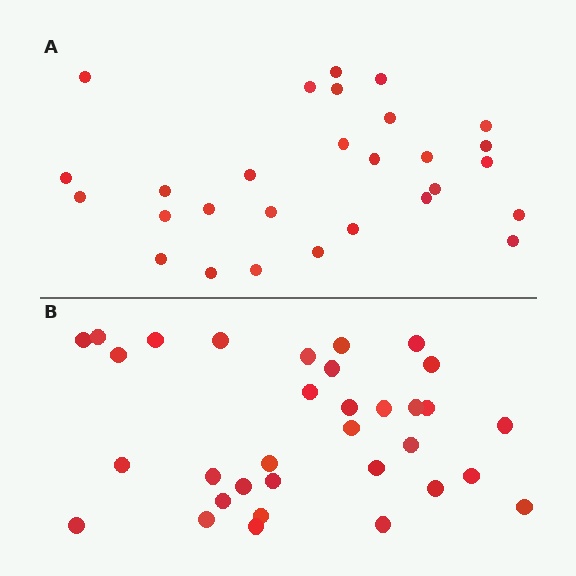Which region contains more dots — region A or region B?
Region B (the bottom region) has more dots.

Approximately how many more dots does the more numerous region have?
Region B has about 5 more dots than region A.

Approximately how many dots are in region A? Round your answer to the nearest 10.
About 30 dots. (The exact count is 28, which rounds to 30.)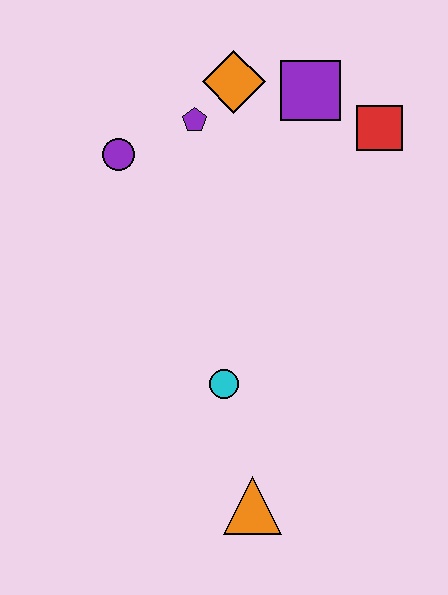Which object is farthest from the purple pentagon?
The orange triangle is farthest from the purple pentagon.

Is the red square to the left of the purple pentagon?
No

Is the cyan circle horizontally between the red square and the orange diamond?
No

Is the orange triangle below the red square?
Yes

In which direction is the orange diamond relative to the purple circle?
The orange diamond is to the right of the purple circle.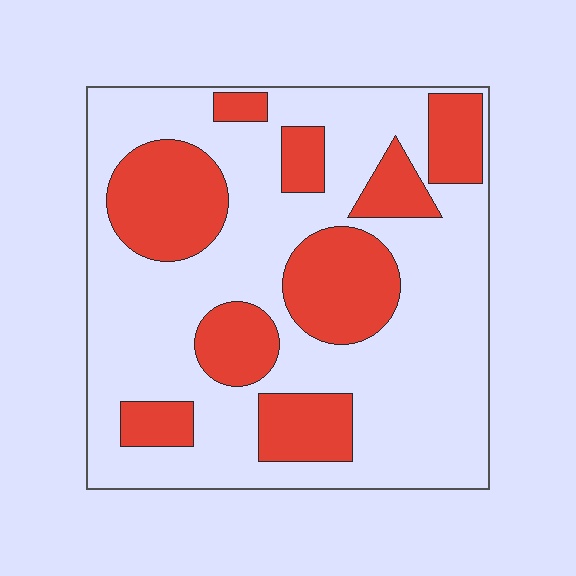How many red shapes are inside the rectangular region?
9.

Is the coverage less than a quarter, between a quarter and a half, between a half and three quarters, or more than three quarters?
Between a quarter and a half.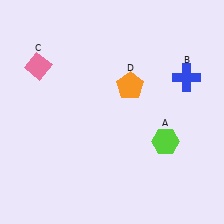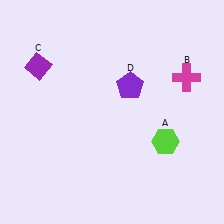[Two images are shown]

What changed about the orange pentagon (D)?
In Image 1, D is orange. In Image 2, it changed to purple.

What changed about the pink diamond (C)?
In Image 1, C is pink. In Image 2, it changed to purple.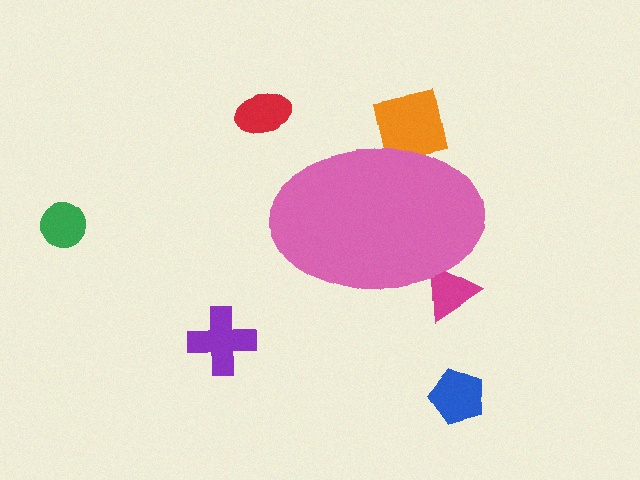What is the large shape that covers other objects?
A pink ellipse.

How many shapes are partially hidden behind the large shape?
2 shapes are partially hidden.